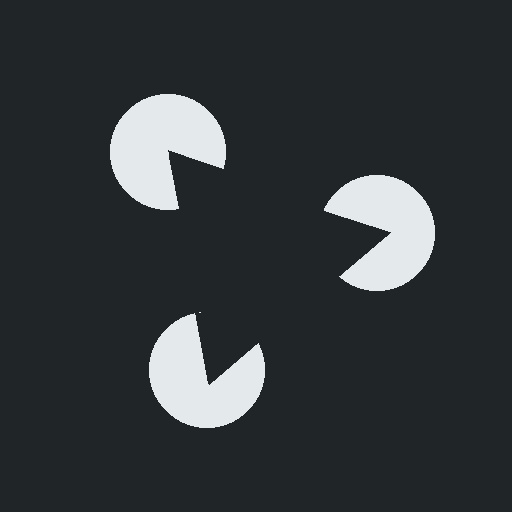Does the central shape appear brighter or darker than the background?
It typically appears slightly darker than the background, even though no actual brightness change is drawn.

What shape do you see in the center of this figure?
An illusory triangle — its edges are inferred from the aligned wedge cuts in the pac-man discs, not physically drawn.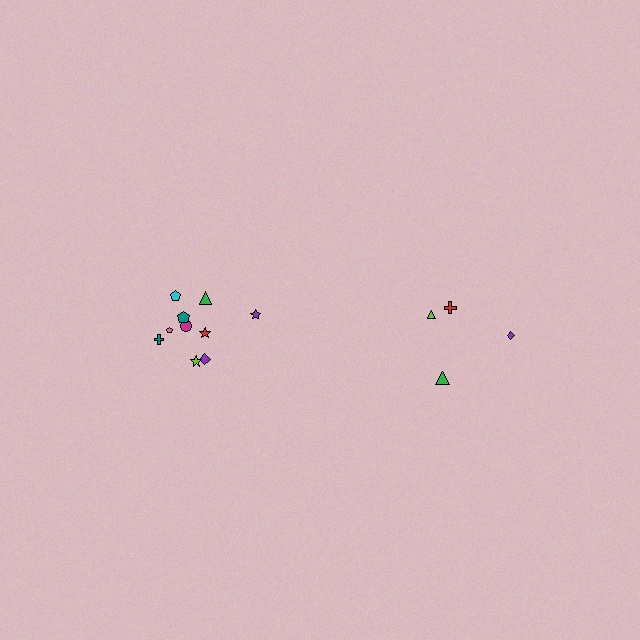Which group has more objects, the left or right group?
The left group.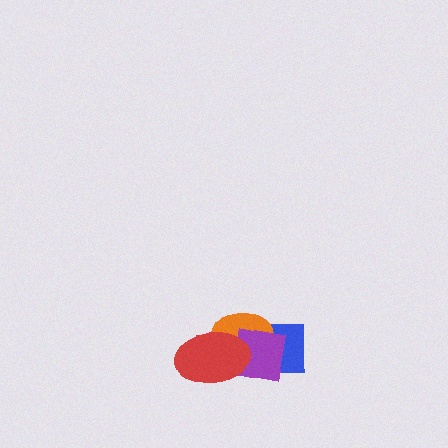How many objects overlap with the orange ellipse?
3 objects overlap with the orange ellipse.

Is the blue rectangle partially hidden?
Yes, it is partially covered by another shape.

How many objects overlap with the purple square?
3 objects overlap with the purple square.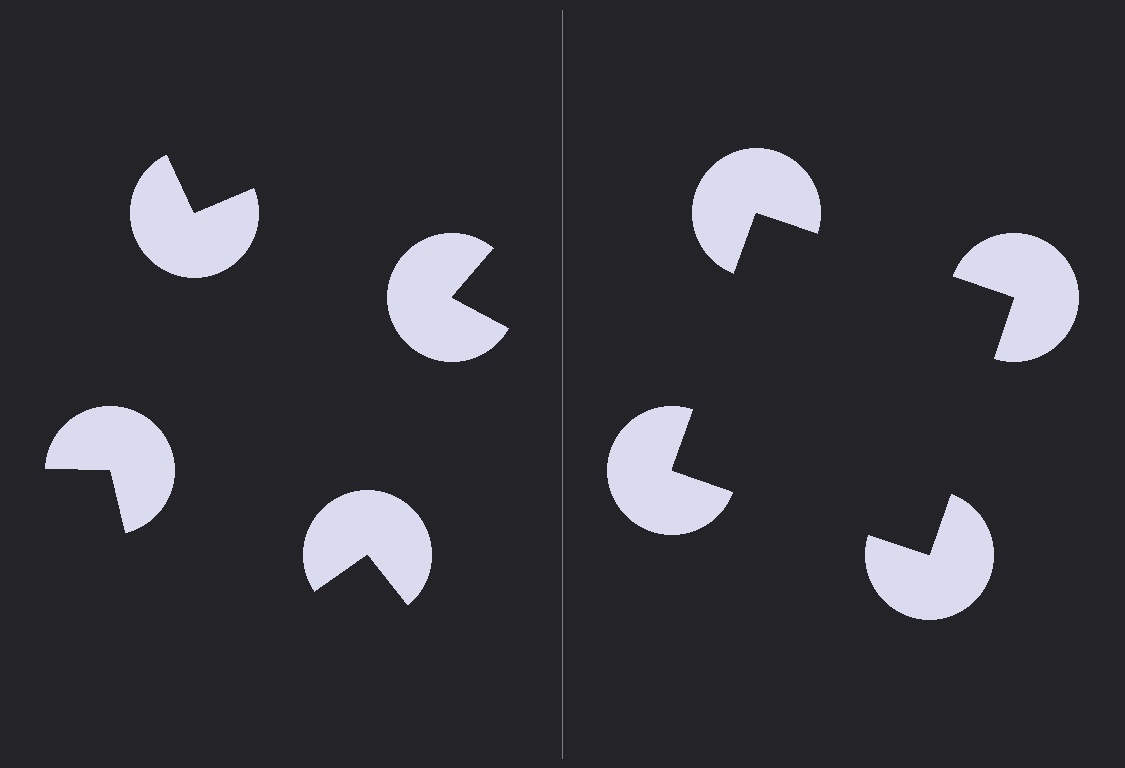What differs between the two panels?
The pac-man discs are positioned identically on both sides; only the wedge orientations differ. On the right they align to a square; on the left they are misaligned.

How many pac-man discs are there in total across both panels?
8 — 4 on each side.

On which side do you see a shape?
An illusory square appears on the right side. On the left side the wedge cuts are rotated, so no coherent shape forms.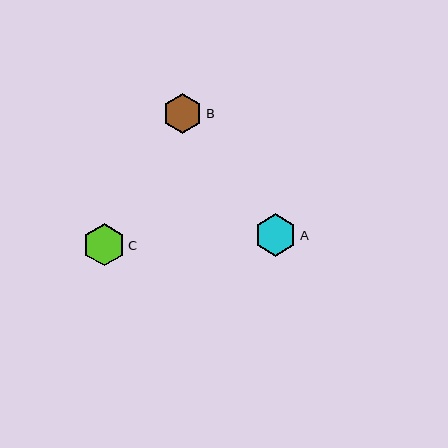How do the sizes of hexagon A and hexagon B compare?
Hexagon A and hexagon B are approximately the same size.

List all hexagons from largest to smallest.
From largest to smallest: C, A, B.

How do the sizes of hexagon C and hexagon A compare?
Hexagon C and hexagon A are approximately the same size.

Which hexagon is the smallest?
Hexagon B is the smallest with a size of approximately 40 pixels.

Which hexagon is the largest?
Hexagon C is the largest with a size of approximately 42 pixels.